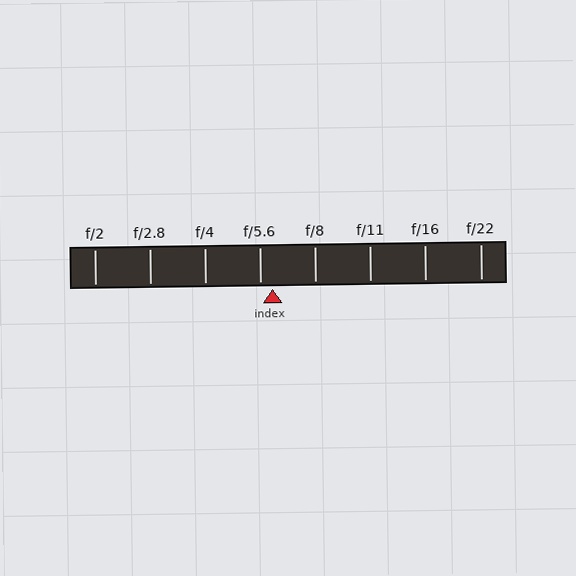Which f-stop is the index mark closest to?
The index mark is closest to f/5.6.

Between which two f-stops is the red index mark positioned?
The index mark is between f/5.6 and f/8.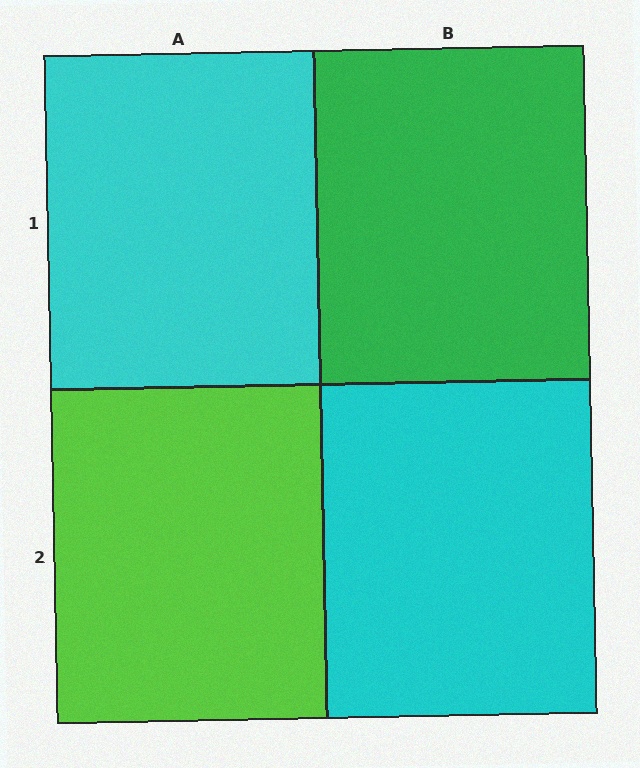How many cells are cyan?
2 cells are cyan.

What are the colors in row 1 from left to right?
Cyan, green.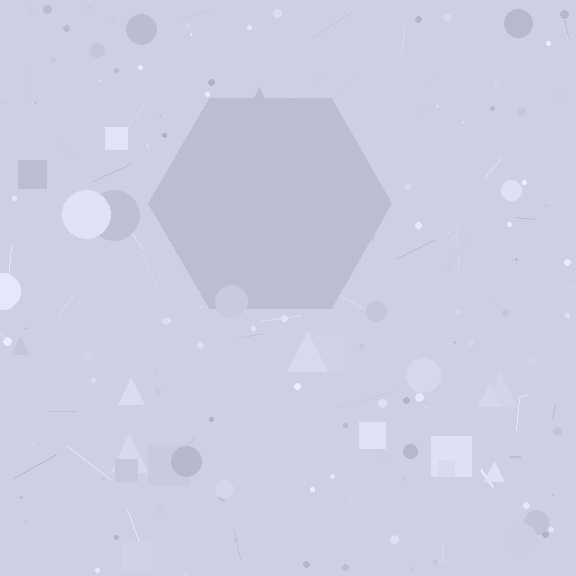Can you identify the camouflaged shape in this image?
The camouflaged shape is a hexagon.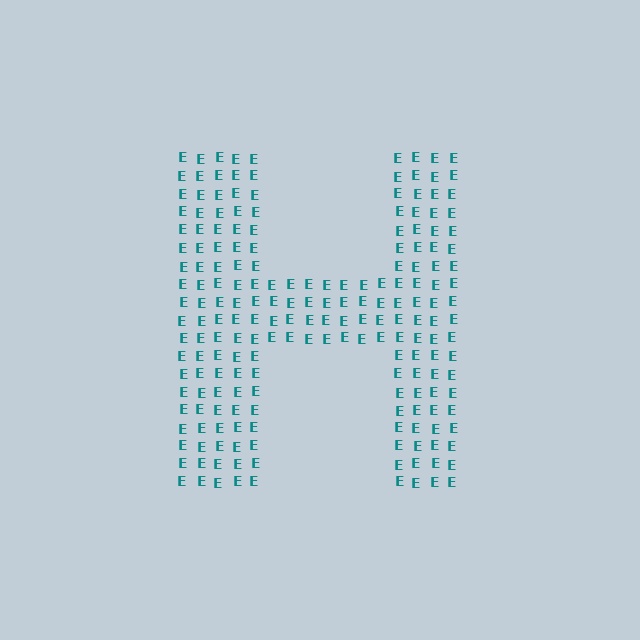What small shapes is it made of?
It is made of small letter E's.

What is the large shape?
The large shape is the letter H.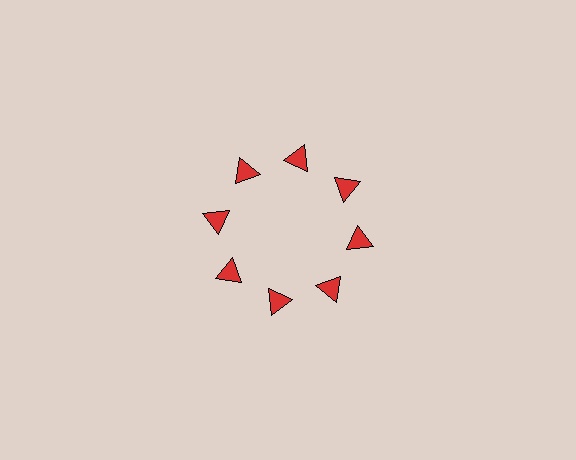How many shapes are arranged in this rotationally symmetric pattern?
There are 8 shapes, arranged in 8 groups of 1.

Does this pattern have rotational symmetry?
Yes, this pattern has 8-fold rotational symmetry. It looks the same after rotating 45 degrees around the center.